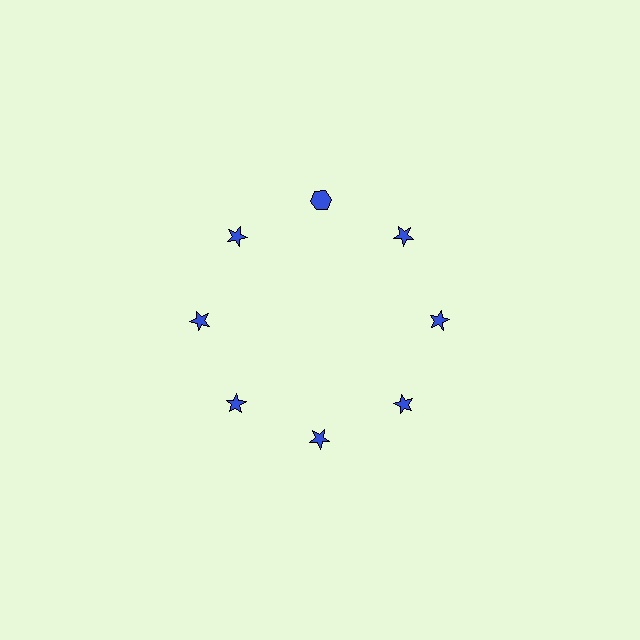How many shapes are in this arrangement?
There are 8 shapes arranged in a ring pattern.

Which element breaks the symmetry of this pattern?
The blue hexagon at roughly the 12 o'clock position breaks the symmetry. All other shapes are blue stars.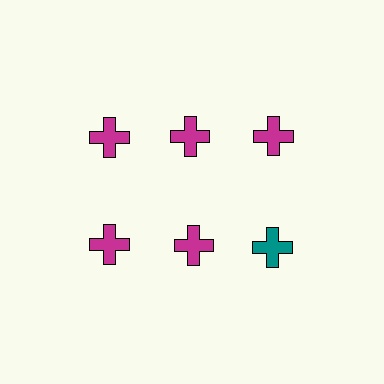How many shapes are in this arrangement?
There are 6 shapes arranged in a grid pattern.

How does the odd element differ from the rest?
It has a different color: teal instead of magenta.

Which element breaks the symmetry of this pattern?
The teal cross in the second row, center column breaks the symmetry. All other shapes are magenta crosses.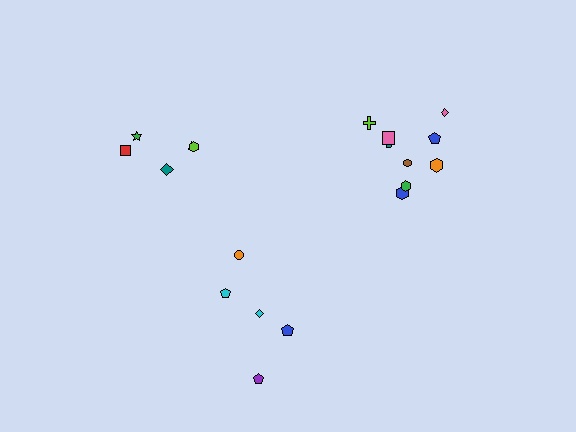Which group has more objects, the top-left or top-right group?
The top-right group.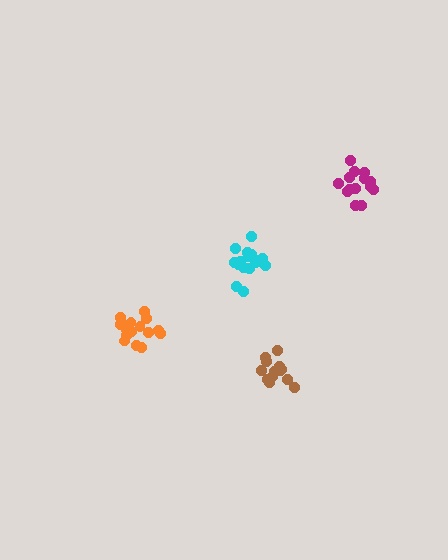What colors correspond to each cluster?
The clusters are colored: cyan, brown, magenta, orange.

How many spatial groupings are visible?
There are 4 spatial groupings.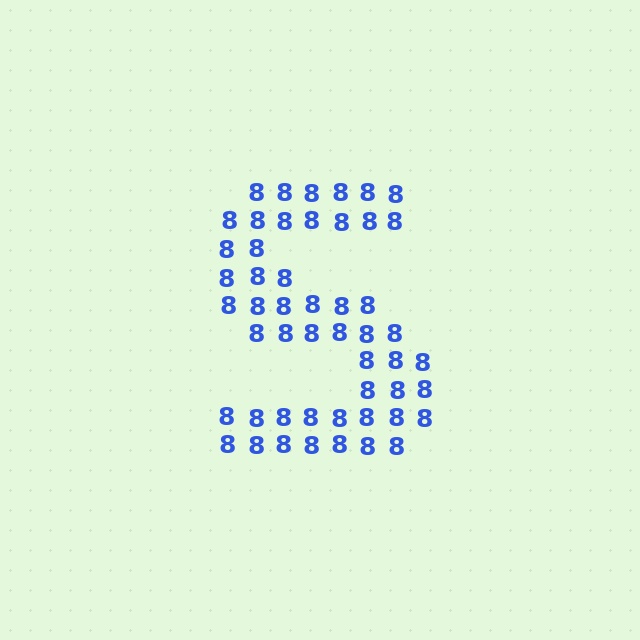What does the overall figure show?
The overall figure shows the letter S.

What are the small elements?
The small elements are digit 8's.